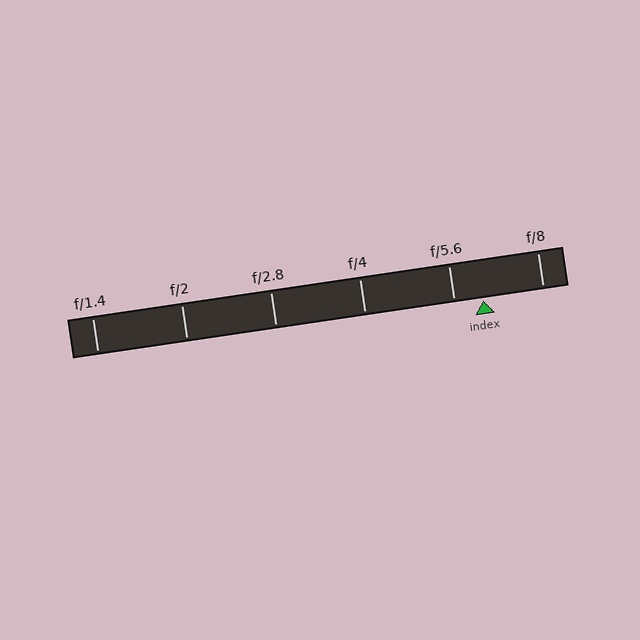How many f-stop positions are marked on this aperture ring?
There are 6 f-stop positions marked.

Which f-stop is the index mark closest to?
The index mark is closest to f/5.6.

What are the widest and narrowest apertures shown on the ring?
The widest aperture shown is f/1.4 and the narrowest is f/8.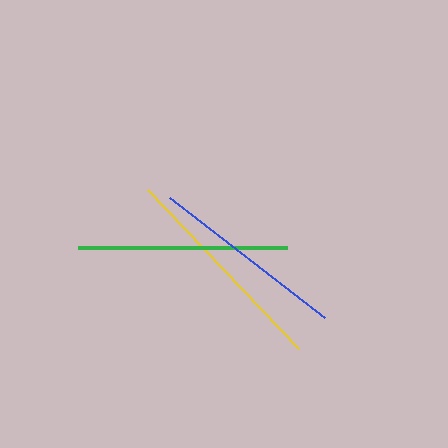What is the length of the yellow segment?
The yellow segment is approximately 219 pixels long.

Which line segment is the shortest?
The blue line is the shortest at approximately 195 pixels.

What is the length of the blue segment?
The blue segment is approximately 195 pixels long.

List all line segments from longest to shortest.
From longest to shortest: yellow, green, blue.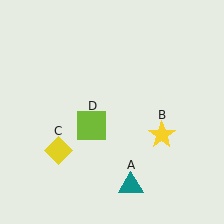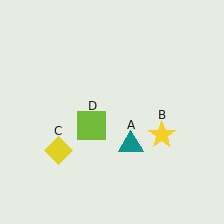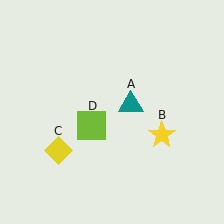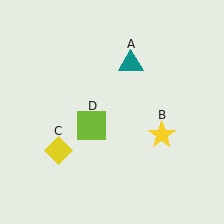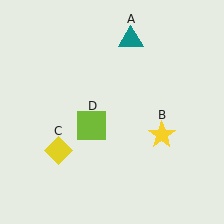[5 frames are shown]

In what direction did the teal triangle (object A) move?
The teal triangle (object A) moved up.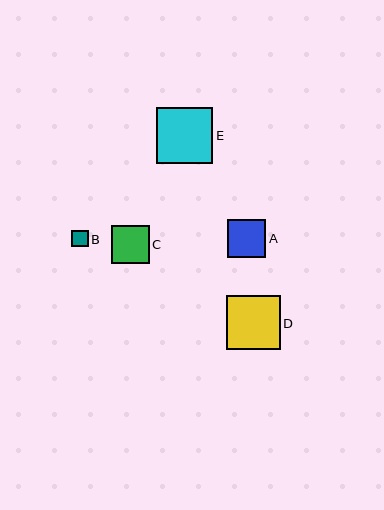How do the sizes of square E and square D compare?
Square E and square D are approximately the same size.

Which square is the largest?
Square E is the largest with a size of approximately 56 pixels.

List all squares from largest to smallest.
From largest to smallest: E, D, C, A, B.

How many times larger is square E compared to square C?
Square E is approximately 1.5 times the size of square C.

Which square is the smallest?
Square B is the smallest with a size of approximately 17 pixels.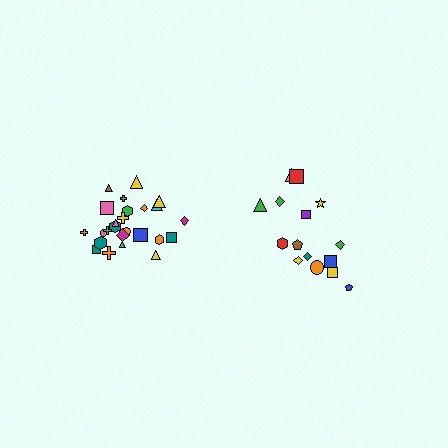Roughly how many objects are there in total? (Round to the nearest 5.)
Roughly 40 objects in total.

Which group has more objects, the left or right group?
The left group.